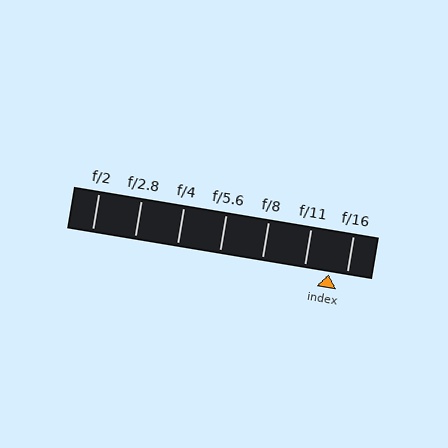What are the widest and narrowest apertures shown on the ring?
The widest aperture shown is f/2 and the narrowest is f/16.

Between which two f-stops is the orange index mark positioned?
The index mark is between f/11 and f/16.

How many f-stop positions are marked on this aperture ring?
There are 7 f-stop positions marked.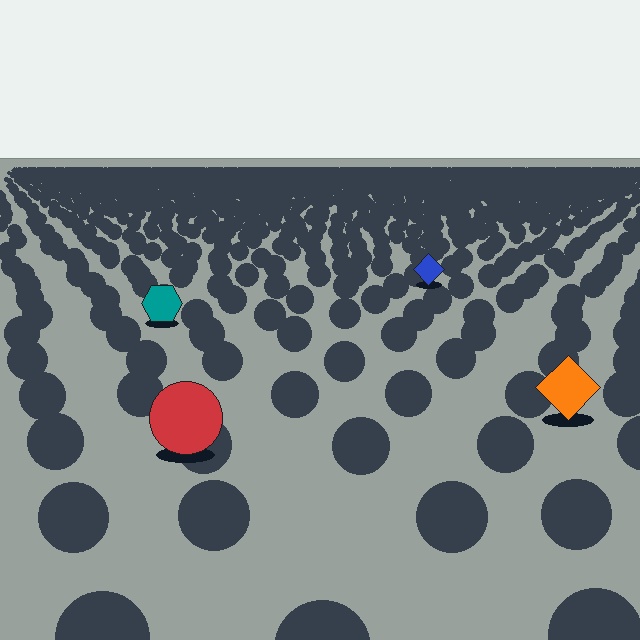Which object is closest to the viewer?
The red circle is closest. The texture marks near it are larger and more spread out.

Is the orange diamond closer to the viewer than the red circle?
No. The red circle is closer — you can tell from the texture gradient: the ground texture is coarser near it.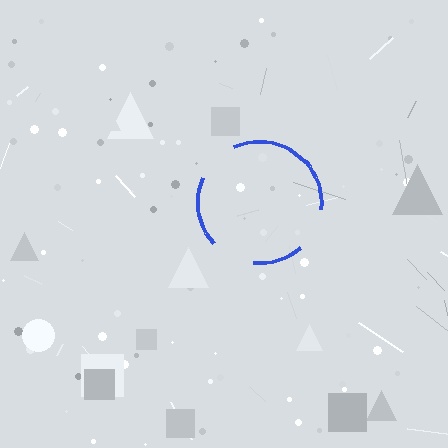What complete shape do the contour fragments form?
The contour fragments form a circle.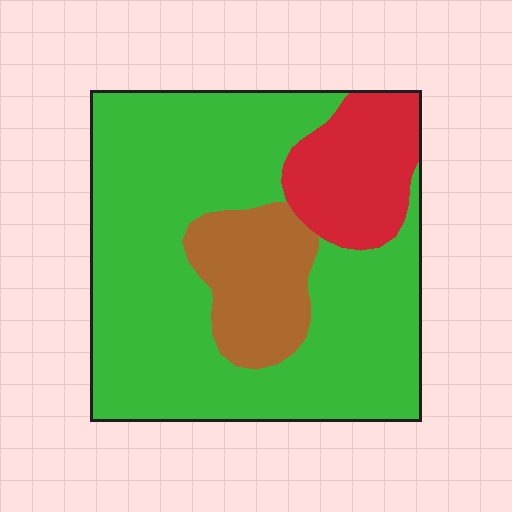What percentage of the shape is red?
Red takes up about one sixth (1/6) of the shape.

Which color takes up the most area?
Green, at roughly 70%.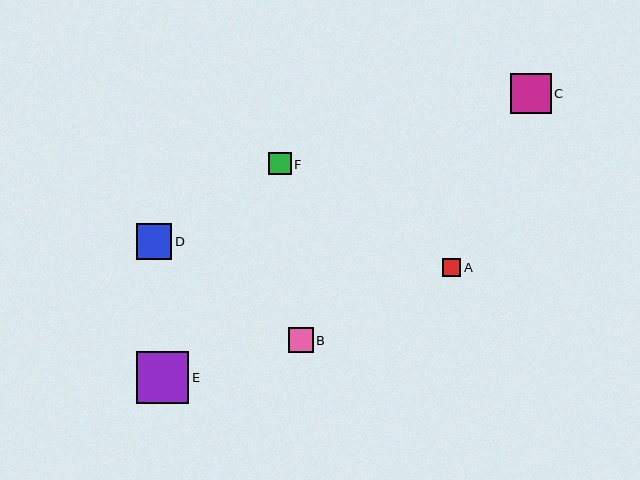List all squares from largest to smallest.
From largest to smallest: E, C, D, B, F, A.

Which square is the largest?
Square E is the largest with a size of approximately 52 pixels.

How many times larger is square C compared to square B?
Square C is approximately 1.7 times the size of square B.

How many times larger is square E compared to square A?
Square E is approximately 2.8 times the size of square A.